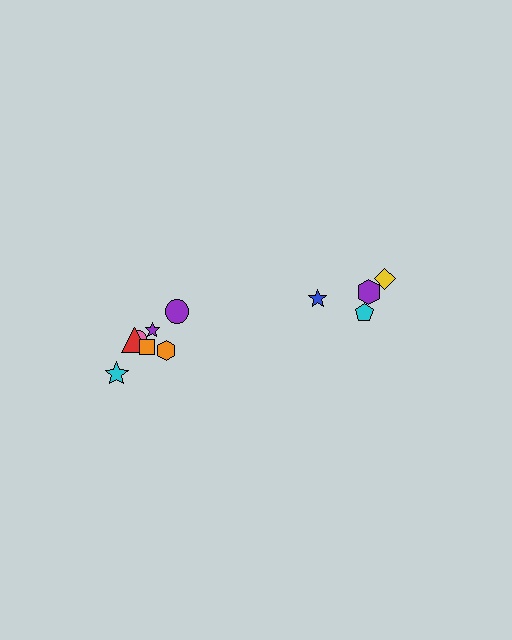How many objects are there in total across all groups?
There are 11 objects.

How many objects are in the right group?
There are 4 objects.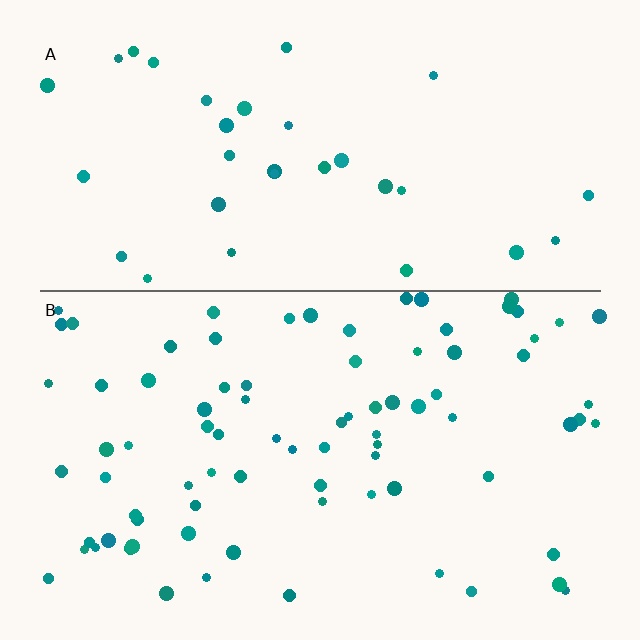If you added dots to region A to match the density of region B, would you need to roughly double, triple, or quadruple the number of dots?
Approximately double.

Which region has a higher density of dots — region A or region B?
B (the bottom).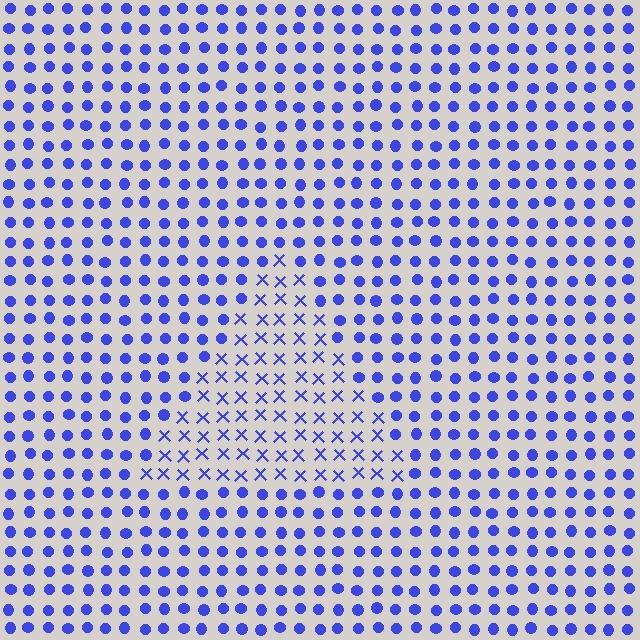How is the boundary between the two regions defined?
The boundary is defined by a change in element shape: X marks inside vs. circles outside. All elements share the same color and spacing.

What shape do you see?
I see a triangle.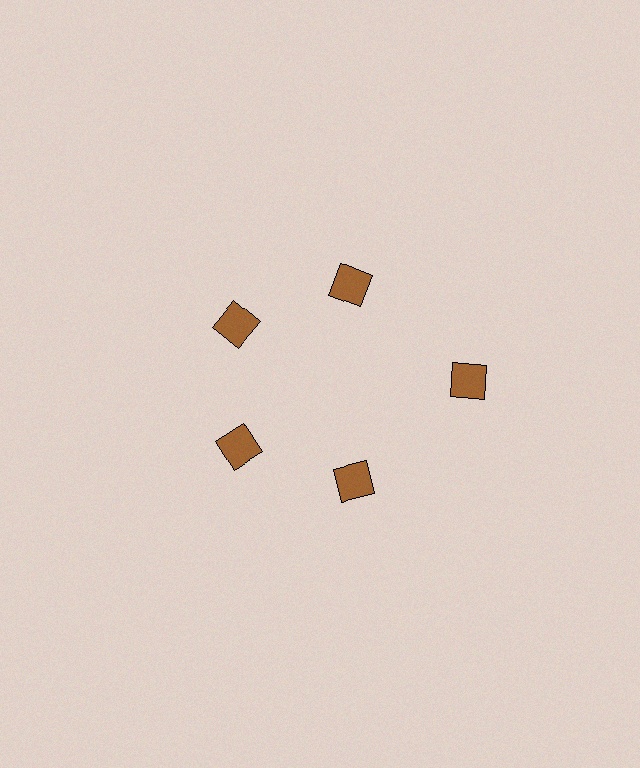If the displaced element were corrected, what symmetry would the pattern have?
It would have 5-fold rotational symmetry — the pattern would map onto itself every 72 degrees.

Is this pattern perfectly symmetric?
No. The 5 brown diamonds are arranged in a ring, but one element near the 3 o'clock position is pushed outward from the center, breaking the 5-fold rotational symmetry.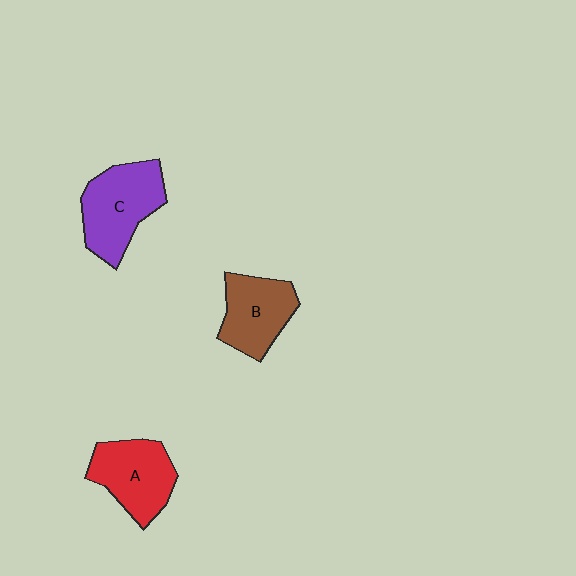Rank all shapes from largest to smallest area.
From largest to smallest: C (purple), A (red), B (brown).